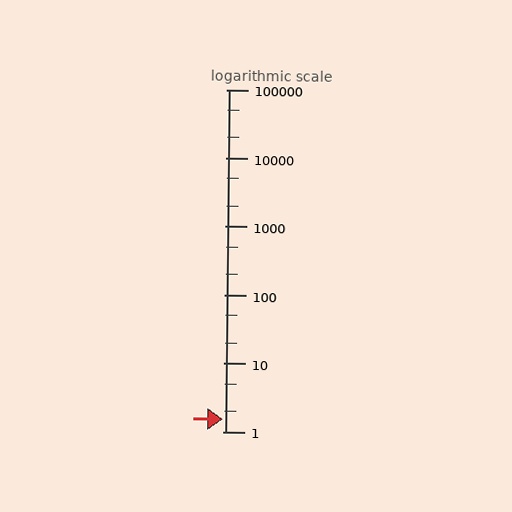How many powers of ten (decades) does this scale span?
The scale spans 5 decades, from 1 to 100000.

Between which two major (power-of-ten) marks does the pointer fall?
The pointer is between 1 and 10.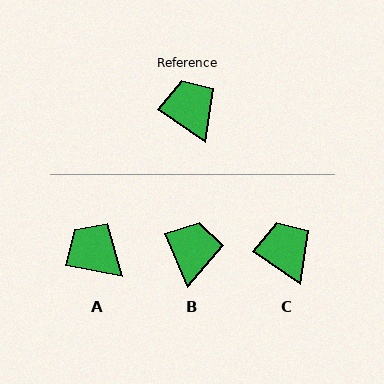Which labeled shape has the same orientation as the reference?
C.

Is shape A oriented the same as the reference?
No, it is off by about 24 degrees.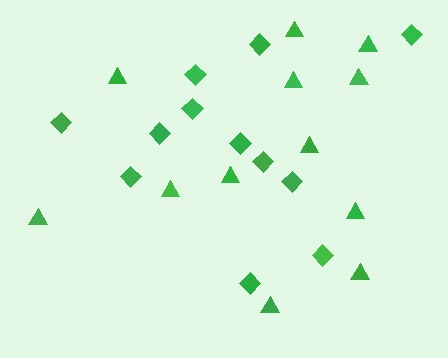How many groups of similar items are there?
There are 2 groups: one group of triangles (12) and one group of diamonds (12).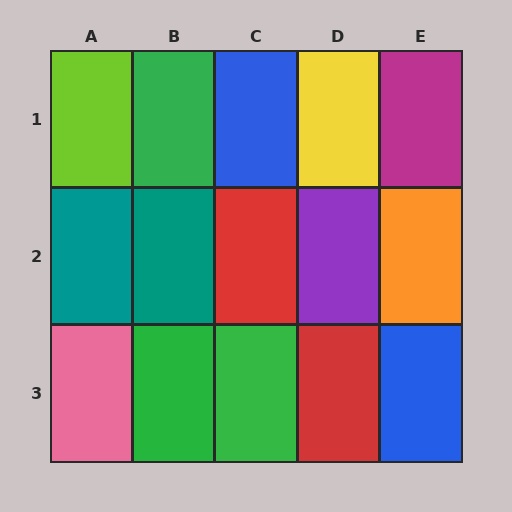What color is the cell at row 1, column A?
Lime.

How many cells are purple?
1 cell is purple.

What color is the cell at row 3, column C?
Green.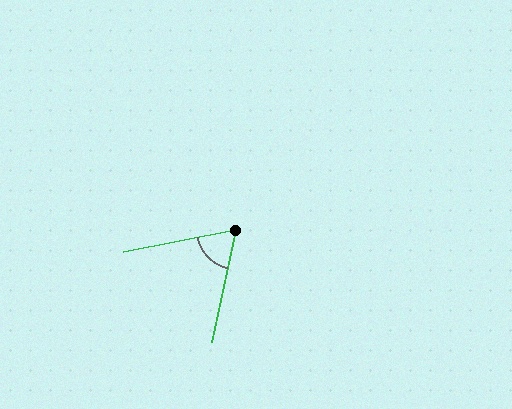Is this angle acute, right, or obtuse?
It is acute.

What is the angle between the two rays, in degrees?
Approximately 67 degrees.